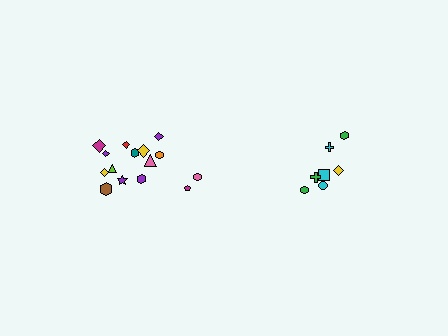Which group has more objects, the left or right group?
The left group.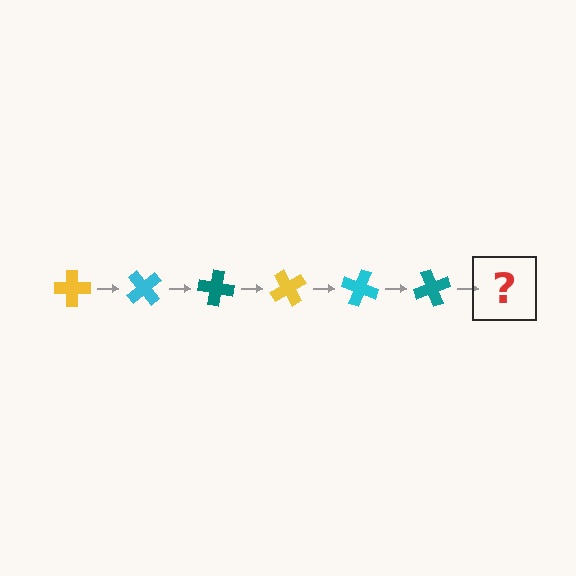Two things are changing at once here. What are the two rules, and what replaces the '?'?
The two rules are that it rotates 50 degrees each step and the color cycles through yellow, cyan, and teal. The '?' should be a yellow cross, rotated 300 degrees from the start.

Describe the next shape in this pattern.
It should be a yellow cross, rotated 300 degrees from the start.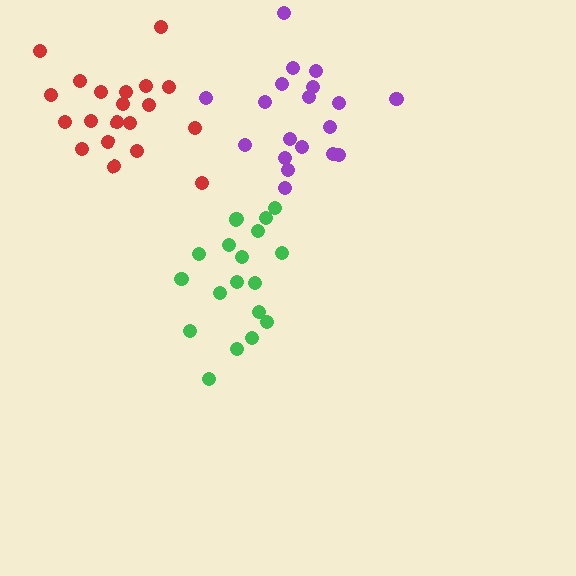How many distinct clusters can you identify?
There are 3 distinct clusters.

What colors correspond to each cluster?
The clusters are colored: green, red, purple.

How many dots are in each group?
Group 1: 19 dots, Group 2: 20 dots, Group 3: 19 dots (58 total).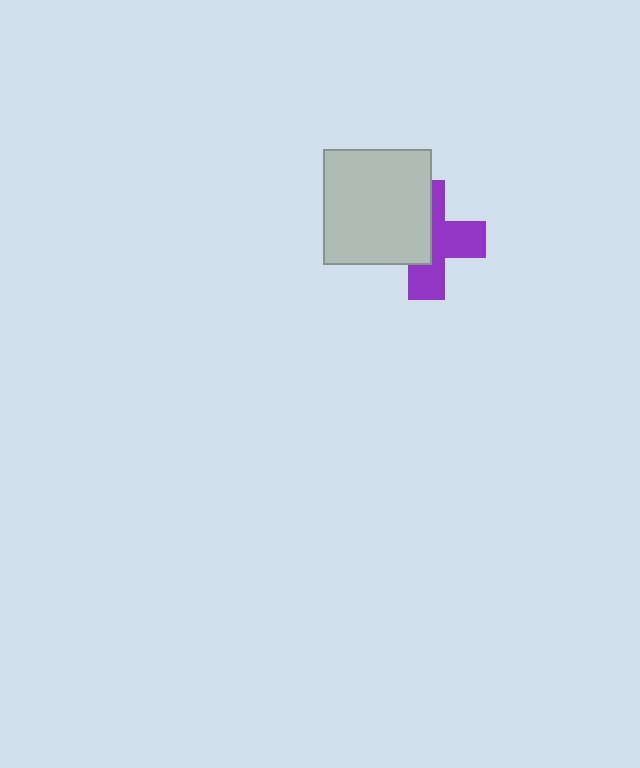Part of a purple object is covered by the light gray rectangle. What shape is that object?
It is a cross.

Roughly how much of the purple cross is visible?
About half of it is visible (roughly 52%).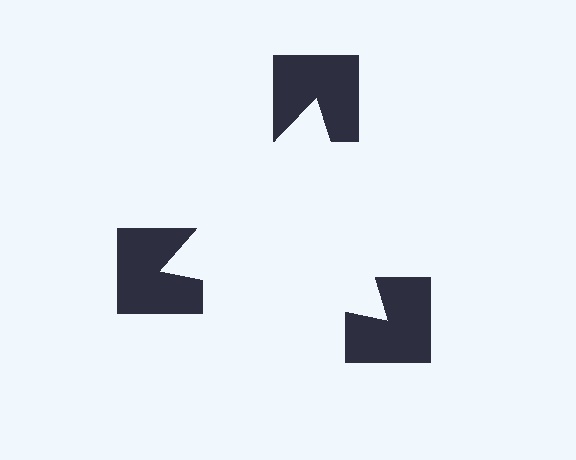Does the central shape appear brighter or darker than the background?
It typically appears slightly brighter than the background, even though no actual brightness change is drawn.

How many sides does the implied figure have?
3 sides.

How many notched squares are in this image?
There are 3 — one at each vertex of the illusory triangle.